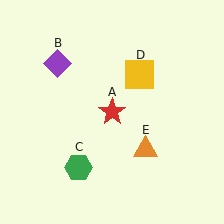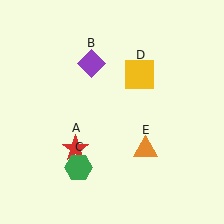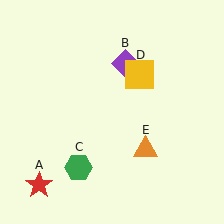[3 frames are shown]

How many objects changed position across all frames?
2 objects changed position: red star (object A), purple diamond (object B).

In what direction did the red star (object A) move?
The red star (object A) moved down and to the left.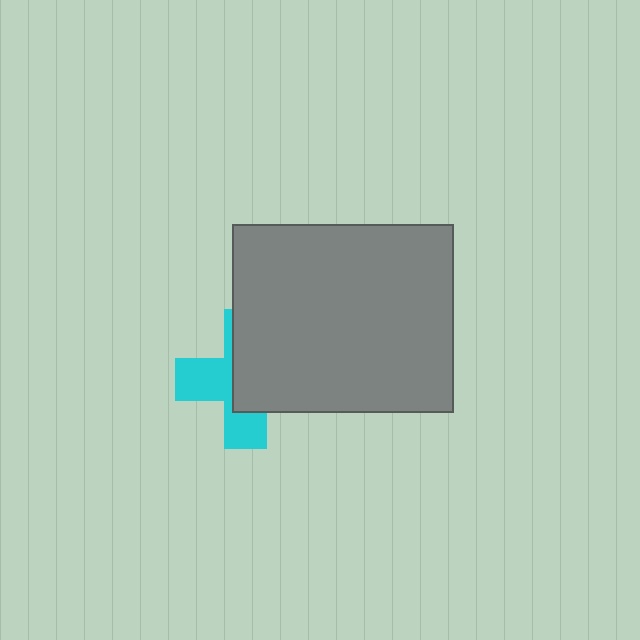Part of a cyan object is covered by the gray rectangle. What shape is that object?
It is a cross.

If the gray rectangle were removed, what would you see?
You would see the complete cyan cross.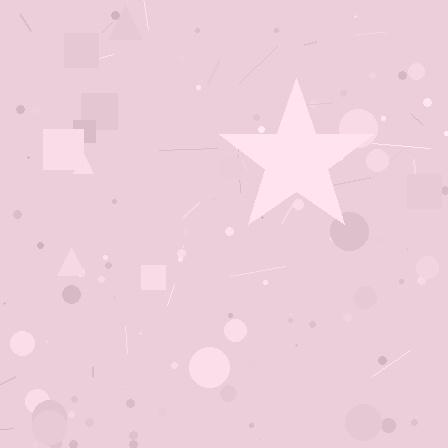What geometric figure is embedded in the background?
A star is embedded in the background.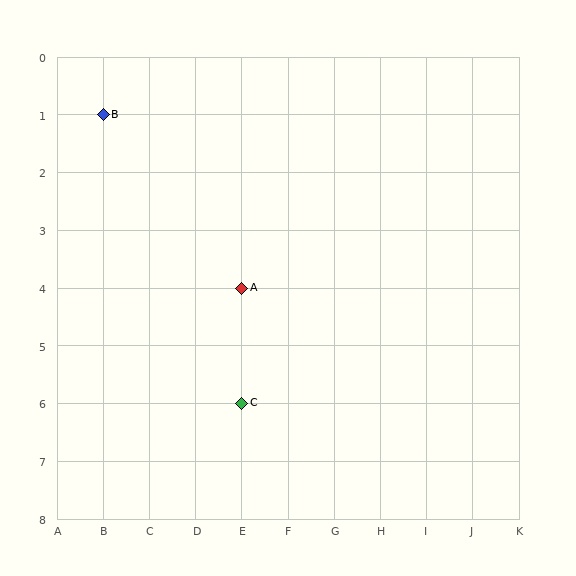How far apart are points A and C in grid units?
Points A and C are 2 rows apart.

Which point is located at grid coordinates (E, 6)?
Point C is at (E, 6).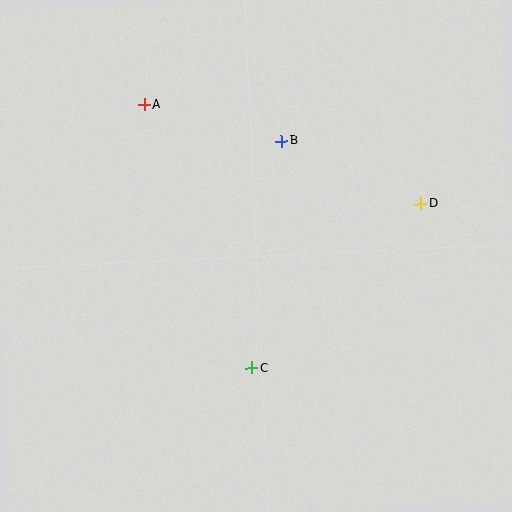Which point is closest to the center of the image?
Point C at (252, 368) is closest to the center.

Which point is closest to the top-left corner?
Point A is closest to the top-left corner.